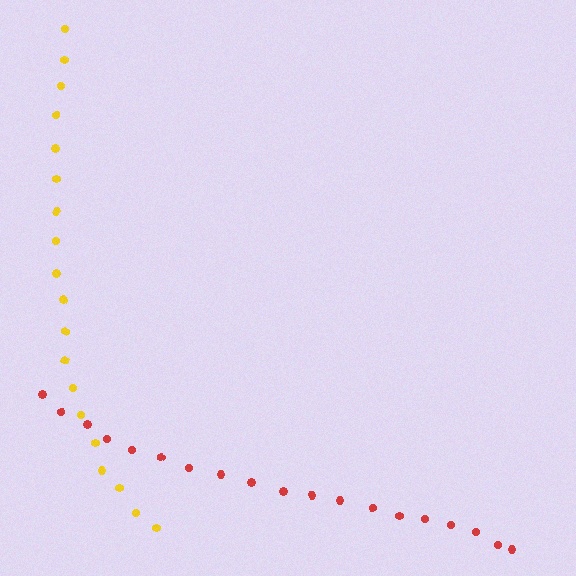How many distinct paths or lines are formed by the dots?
There are 2 distinct paths.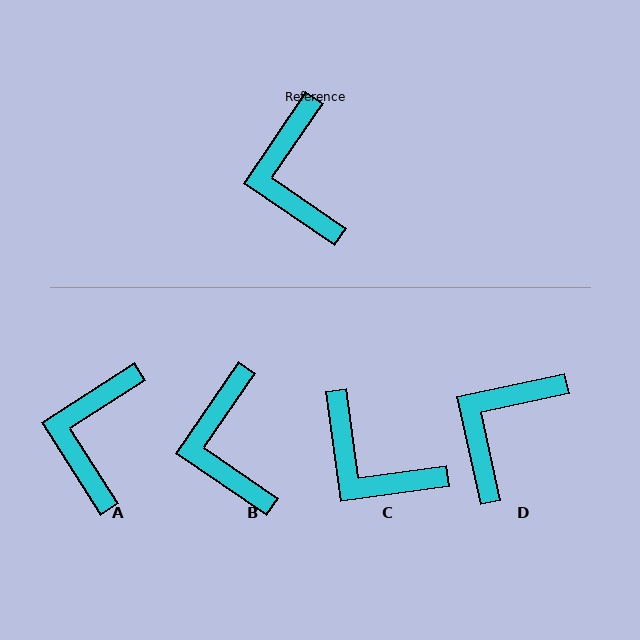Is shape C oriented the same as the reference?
No, it is off by about 42 degrees.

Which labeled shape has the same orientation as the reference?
B.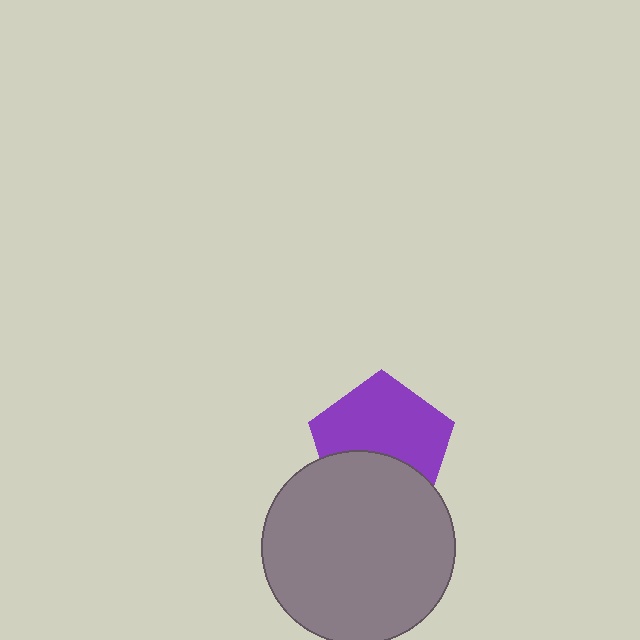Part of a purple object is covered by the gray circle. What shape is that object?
It is a pentagon.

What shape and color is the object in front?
The object in front is a gray circle.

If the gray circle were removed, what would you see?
You would see the complete purple pentagon.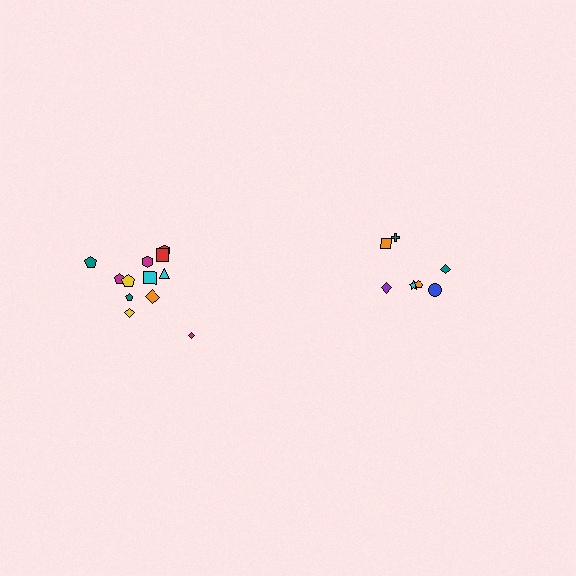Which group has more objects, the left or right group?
The left group.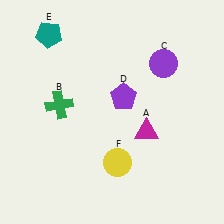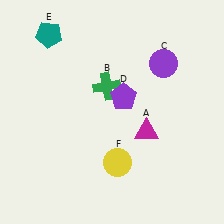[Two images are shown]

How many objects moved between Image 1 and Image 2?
1 object moved between the two images.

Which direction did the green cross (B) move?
The green cross (B) moved right.